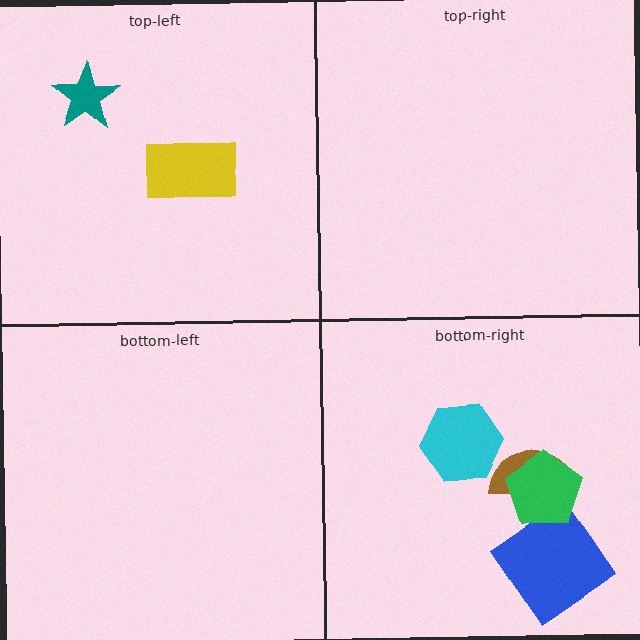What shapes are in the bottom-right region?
The brown semicircle, the blue diamond, the green pentagon, the cyan hexagon.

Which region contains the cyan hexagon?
The bottom-right region.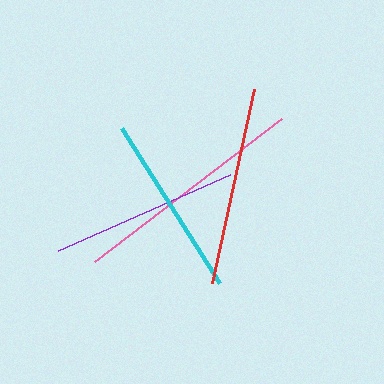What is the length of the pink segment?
The pink segment is approximately 236 pixels long.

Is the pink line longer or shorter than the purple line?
The pink line is longer than the purple line.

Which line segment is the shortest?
The cyan line is the shortest at approximately 184 pixels.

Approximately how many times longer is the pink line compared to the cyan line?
The pink line is approximately 1.3 times the length of the cyan line.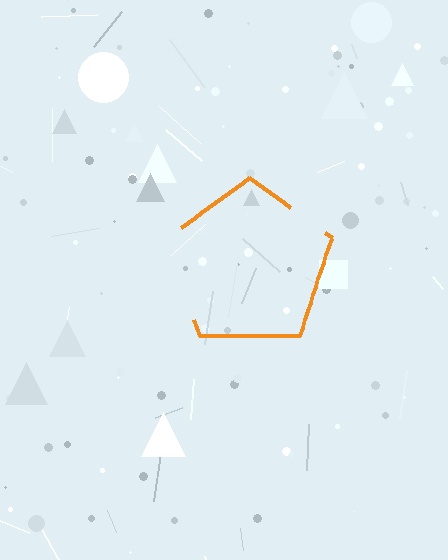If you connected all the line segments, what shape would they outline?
They would outline a pentagon.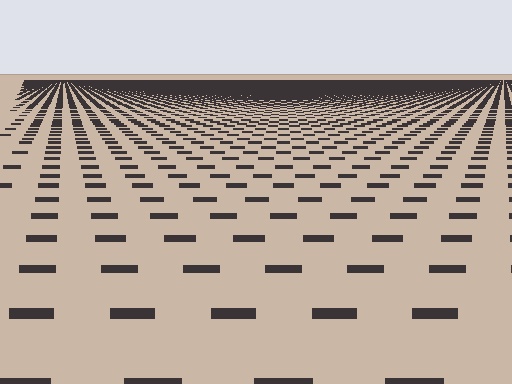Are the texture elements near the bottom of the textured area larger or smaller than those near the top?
Larger. Near the bottom, elements are closer to the viewer and appear at a bigger on-screen size.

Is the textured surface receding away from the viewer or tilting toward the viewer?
The surface is receding away from the viewer. Texture elements get smaller and denser toward the top.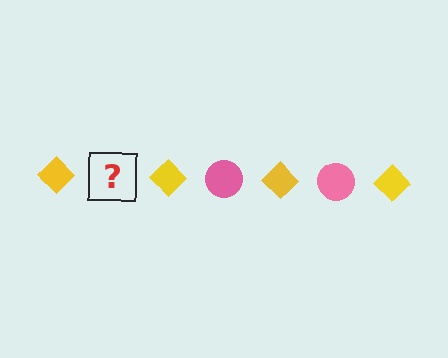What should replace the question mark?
The question mark should be replaced with a pink circle.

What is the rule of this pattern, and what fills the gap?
The rule is that the pattern alternates between yellow diamond and pink circle. The gap should be filled with a pink circle.